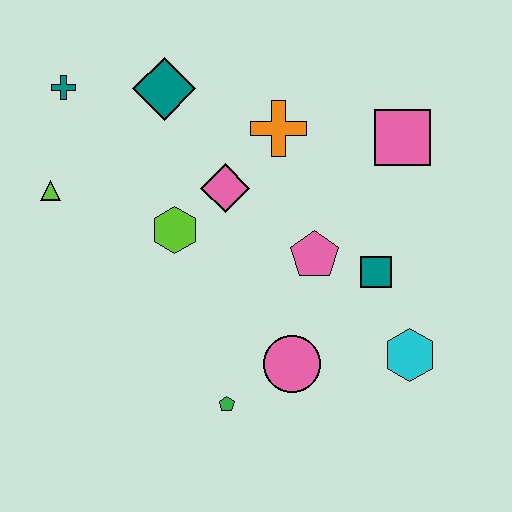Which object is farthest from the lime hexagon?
The cyan hexagon is farthest from the lime hexagon.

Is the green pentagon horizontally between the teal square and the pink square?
No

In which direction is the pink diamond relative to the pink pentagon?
The pink diamond is to the left of the pink pentagon.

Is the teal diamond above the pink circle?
Yes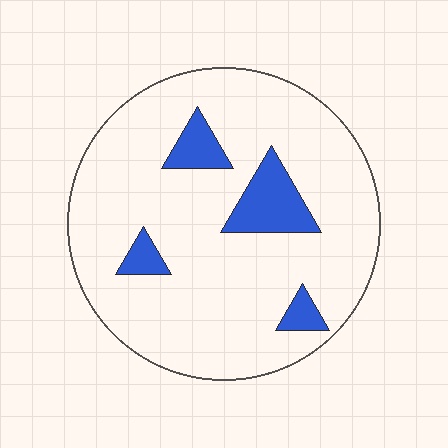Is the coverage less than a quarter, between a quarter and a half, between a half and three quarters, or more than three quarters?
Less than a quarter.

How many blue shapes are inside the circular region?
4.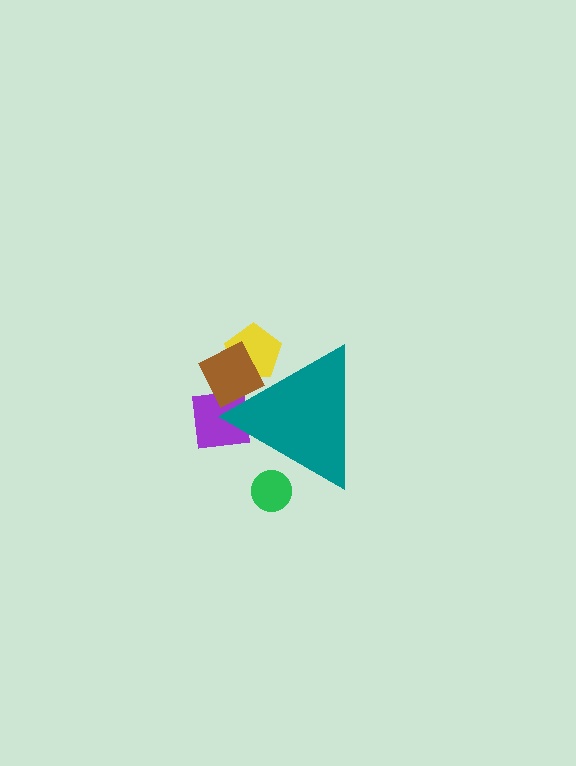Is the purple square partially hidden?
Yes, the purple square is partially hidden behind the teal triangle.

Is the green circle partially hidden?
Yes, the green circle is partially hidden behind the teal triangle.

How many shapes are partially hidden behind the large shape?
4 shapes are partially hidden.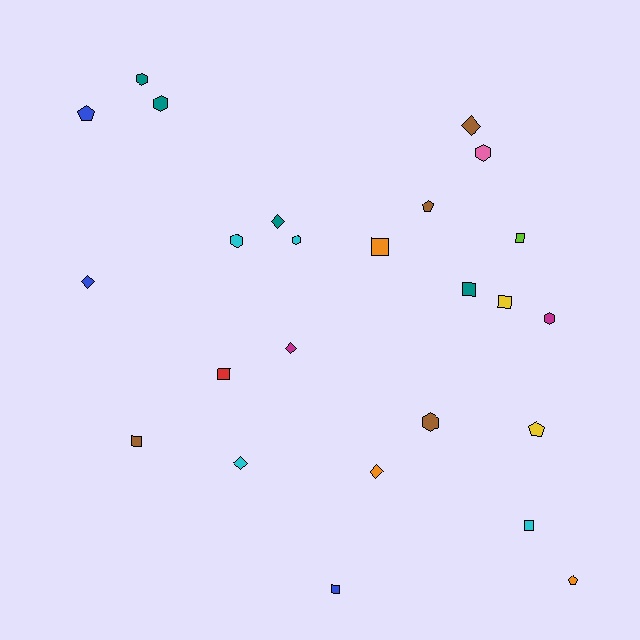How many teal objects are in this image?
There are 4 teal objects.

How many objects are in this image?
There are 25 objects.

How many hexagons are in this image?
There are 7 hexagons.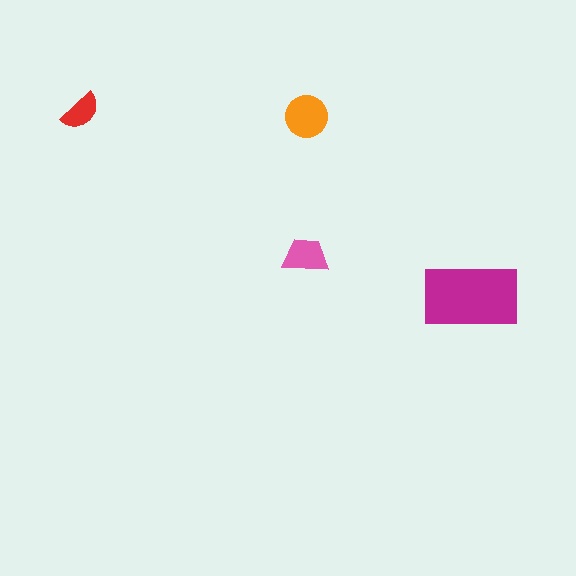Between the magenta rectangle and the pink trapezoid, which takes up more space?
The magenta rectangle.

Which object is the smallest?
The red semicircle.